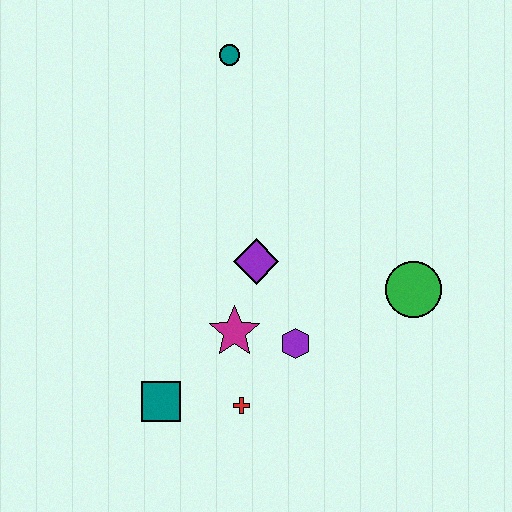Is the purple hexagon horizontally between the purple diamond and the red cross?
No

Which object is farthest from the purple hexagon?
The teal circle is farthest from the purple hexagon.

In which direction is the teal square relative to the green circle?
The teal square is to the left of the green circle.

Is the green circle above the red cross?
Yes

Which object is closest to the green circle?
The purple hexagon is closest to the green circle.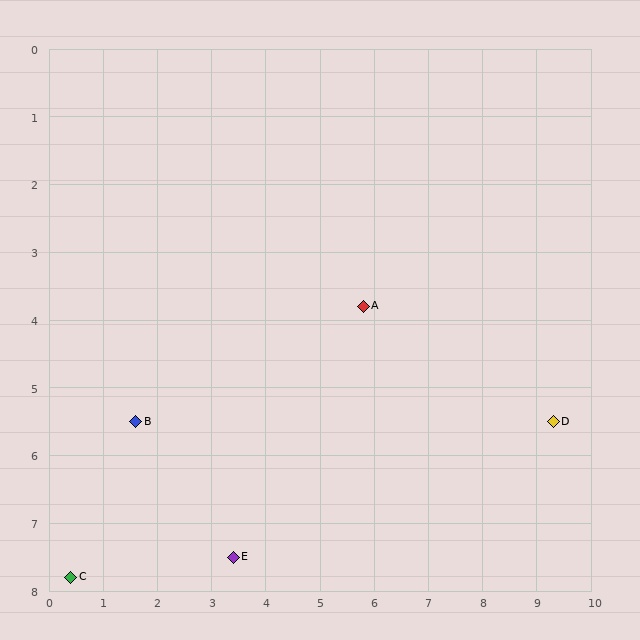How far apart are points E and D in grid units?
Points E and D are about 6.2 grid units apart.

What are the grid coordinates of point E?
Point E is at approximately (3.4, 7.5).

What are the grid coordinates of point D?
Point D is at approximately (9.3, 5.5).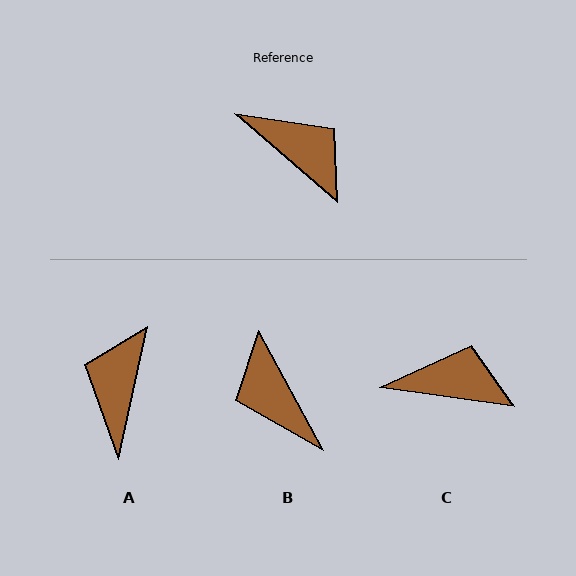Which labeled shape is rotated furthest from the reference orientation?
B, about 160 degrees away.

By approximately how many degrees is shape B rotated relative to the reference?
Approximately 160 degrees counter-clockwise.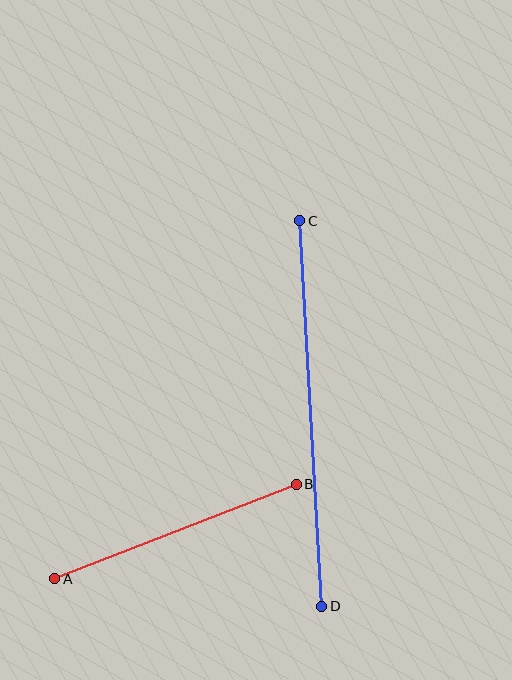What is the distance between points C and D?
The distance is approximately 386 pixels.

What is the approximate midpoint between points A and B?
The midpoint is at approximately (176, 531) pixels.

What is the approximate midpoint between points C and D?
The midpoint is at approximately (311, 414) pixels.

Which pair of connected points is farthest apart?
Points C and D are farthest apart.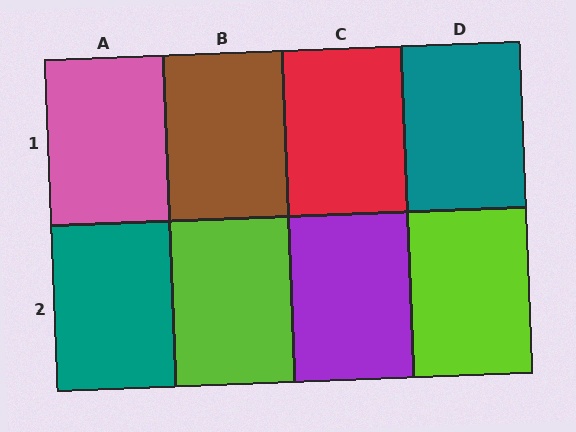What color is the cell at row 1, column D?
Teal.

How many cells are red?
1 cell is red.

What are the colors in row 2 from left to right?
Teal, lime, purple, lime.